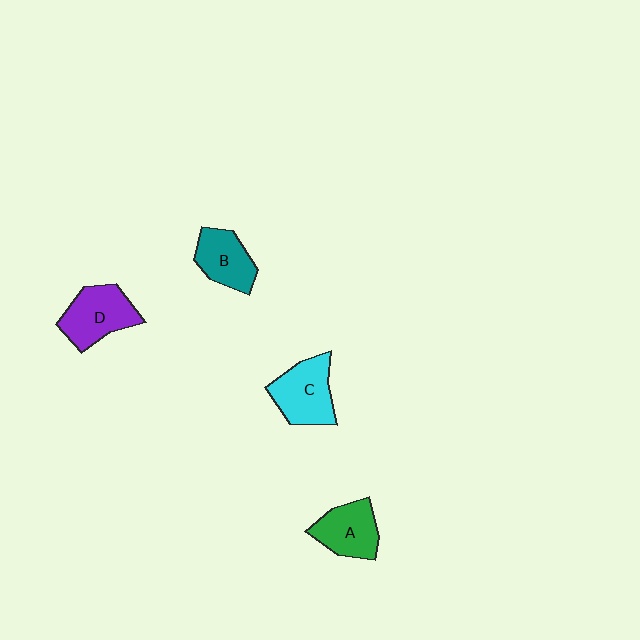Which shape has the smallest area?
Shape B (teal).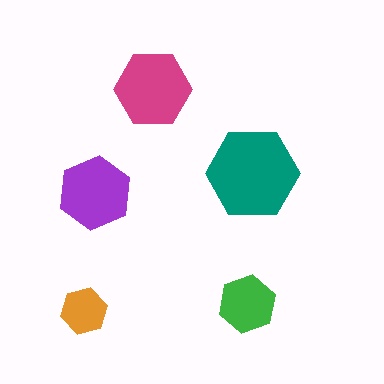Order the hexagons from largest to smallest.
the teal one, the magenta one, the purple one, the green one, the orange one.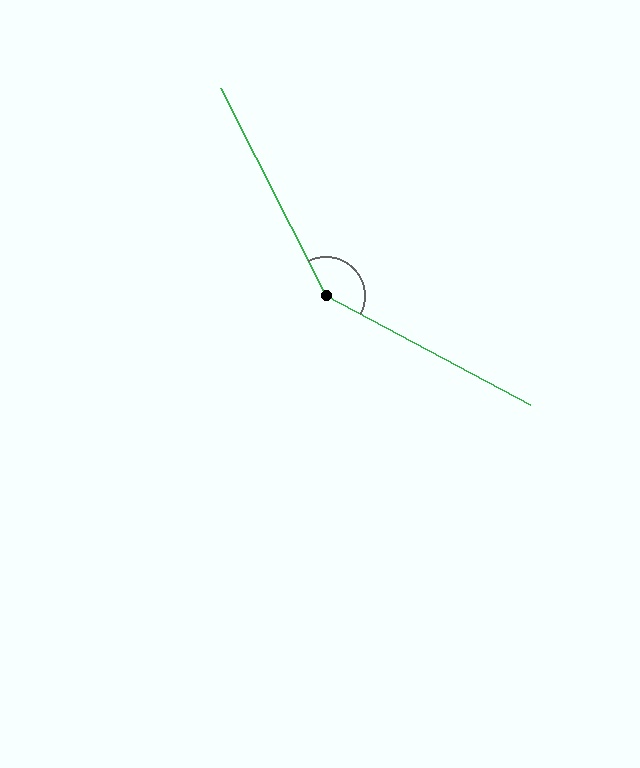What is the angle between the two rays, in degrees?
Approximately 145 degrees.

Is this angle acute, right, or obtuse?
It is obtuse.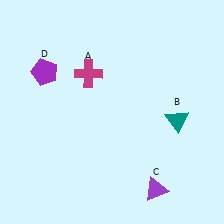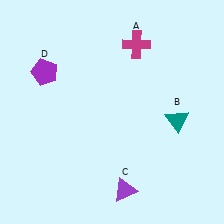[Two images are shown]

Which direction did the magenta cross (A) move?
The magenta cross (A) moved right.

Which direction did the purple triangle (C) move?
The purple triangle (C) moved left.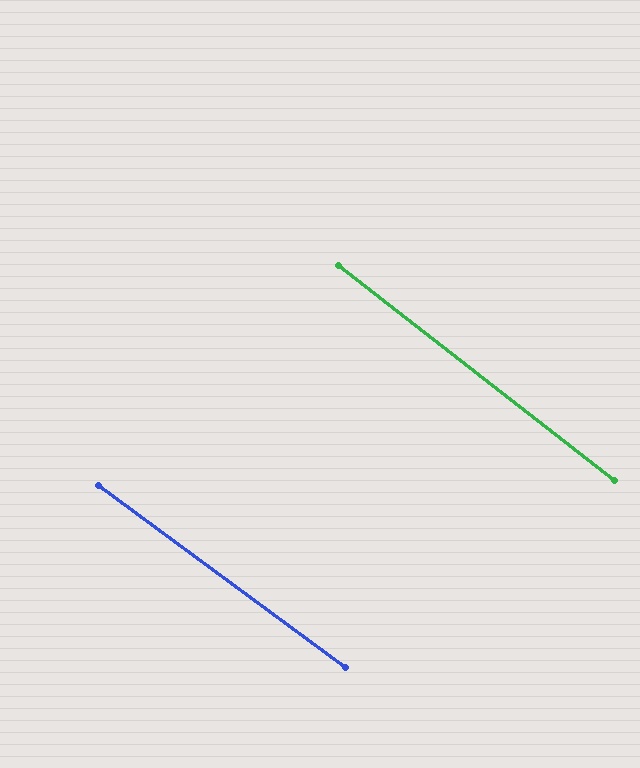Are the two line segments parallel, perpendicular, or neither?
Parallel — their directions differ by only 1.4°.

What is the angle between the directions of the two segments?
Approximately 1 degree.